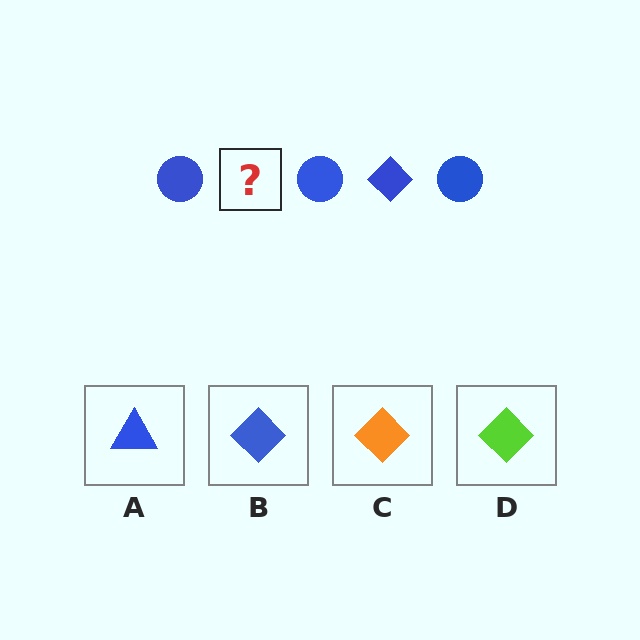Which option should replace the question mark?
Option B.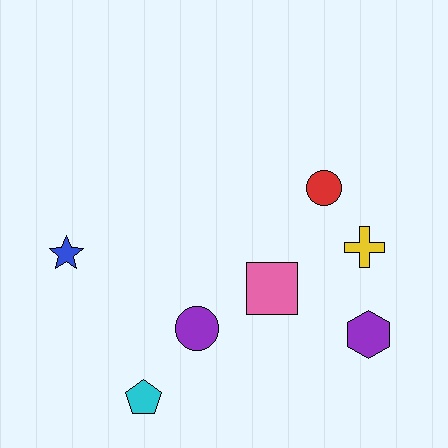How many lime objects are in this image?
There are no lime objects.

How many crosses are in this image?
There is 1 cross.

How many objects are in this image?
There are 7 objects.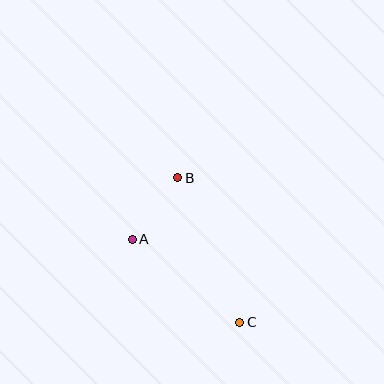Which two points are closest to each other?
Points A and B are closest to each other.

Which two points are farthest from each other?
Points B and C are farthest from each other.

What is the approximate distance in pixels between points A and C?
The distance between A and C is approximately 136 pixels.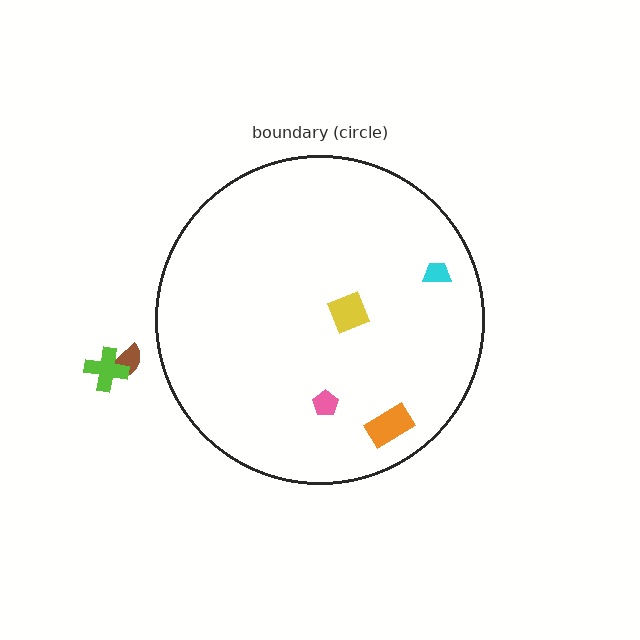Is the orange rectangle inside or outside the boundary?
Inside.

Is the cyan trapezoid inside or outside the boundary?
Inside.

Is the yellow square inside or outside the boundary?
Inside.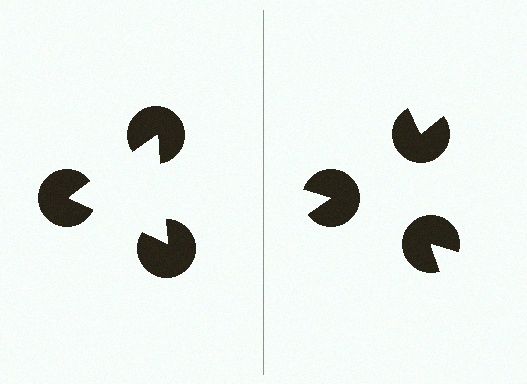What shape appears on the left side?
An illusory triangle.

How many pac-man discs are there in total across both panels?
6 — 3 on each side.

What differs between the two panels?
The pac-man discs are positioned identically on both sides; only the wedge orientations differ. On the left they align to a triangle; on the right they are misaligned.